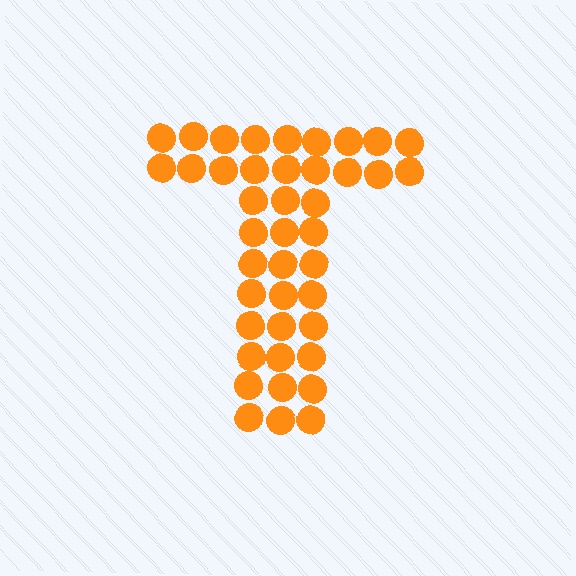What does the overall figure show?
The overall figure shows the letter T.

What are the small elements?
The small elements are circles.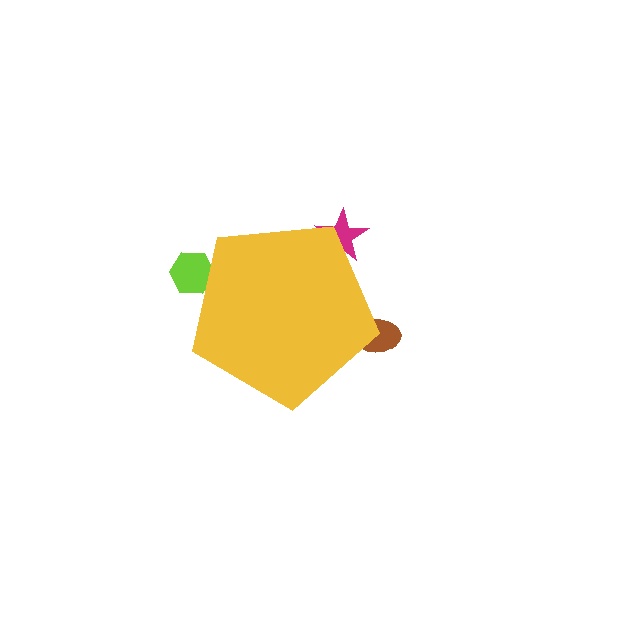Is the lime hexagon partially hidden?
Yes, the lime hexagon is partially hidden behind the yellow pentagon.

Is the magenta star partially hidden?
Yes, the magenta star is partially hidden behind the yellow pentagon.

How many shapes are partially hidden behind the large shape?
3 shapes are partially hidden.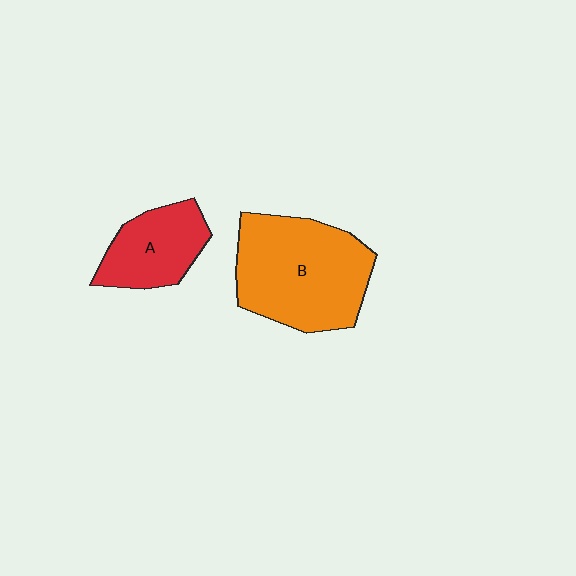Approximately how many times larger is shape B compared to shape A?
Approximately 1.9 times.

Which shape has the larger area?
Shape B (orange).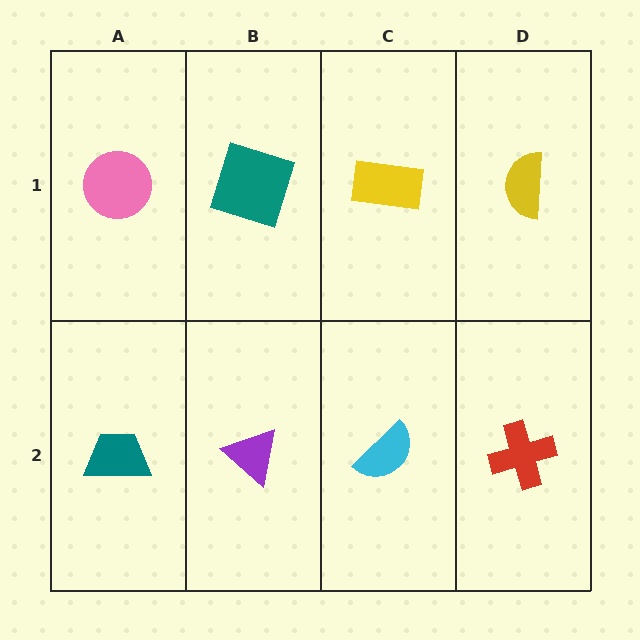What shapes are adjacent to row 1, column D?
A red cross (row 2, column D), a yellow rectangle (row 1, column C).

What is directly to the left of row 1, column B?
A pink circle.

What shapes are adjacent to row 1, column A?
A teal trapezoid (row 2, column A), a teal square (row 1, column B).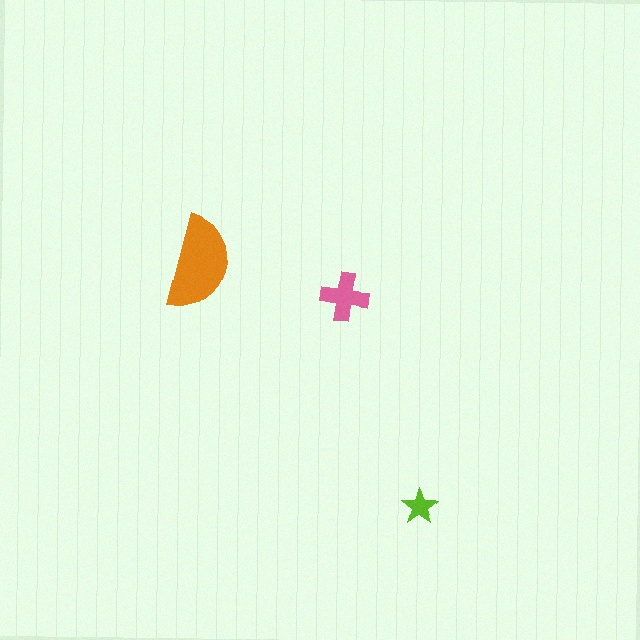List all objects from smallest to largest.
The lime star, the pink cross, the orange semicircle.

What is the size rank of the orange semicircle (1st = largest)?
1st.